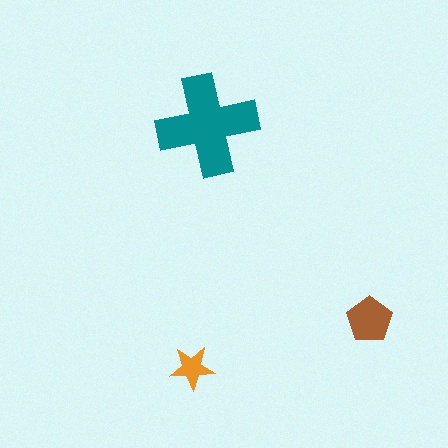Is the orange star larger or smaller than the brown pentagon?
Smaller.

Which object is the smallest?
The orange star.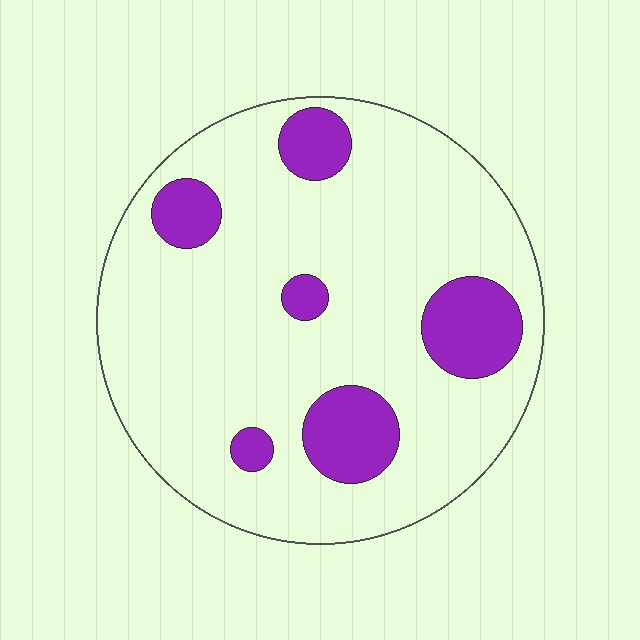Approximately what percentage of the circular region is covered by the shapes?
Approximately 15%.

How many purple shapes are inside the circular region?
6.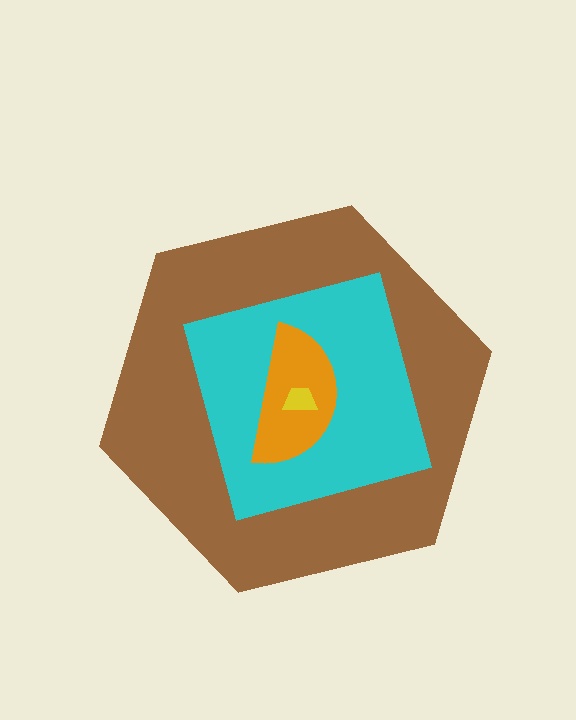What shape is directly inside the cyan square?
The orange semicircle.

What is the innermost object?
The yellow trapezoid.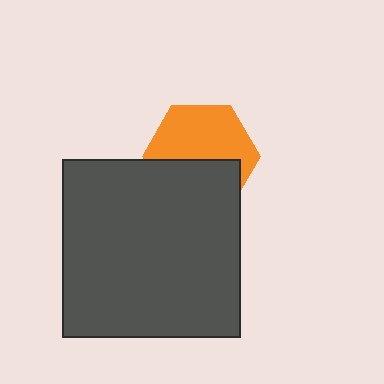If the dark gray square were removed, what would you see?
You would see the complete orange hexagon.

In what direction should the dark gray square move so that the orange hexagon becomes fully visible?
The dark gray square should move down. That is the shortest direction to clear the overlap and leave the orange hexagon fully visible.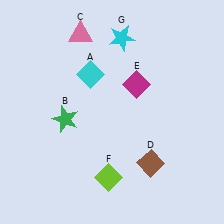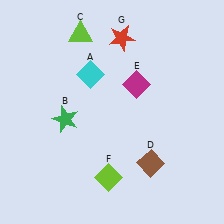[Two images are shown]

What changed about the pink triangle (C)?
In Image 1, C is pink. In Image 2, it changed to lime.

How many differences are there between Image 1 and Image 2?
There are 2 differences between the two images.